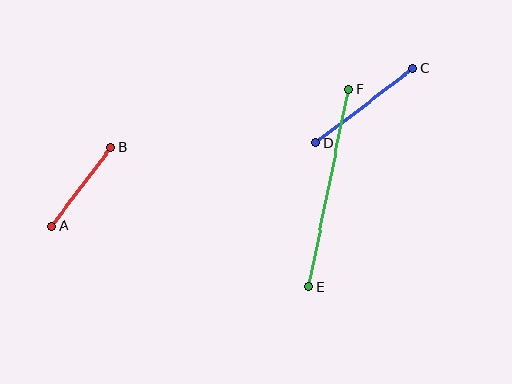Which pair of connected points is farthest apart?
Points E and F are farthest apart.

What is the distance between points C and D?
The distance is approximately 122 pixels.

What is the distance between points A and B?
The distance is approximately 98 pixels.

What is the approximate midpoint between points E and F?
The midpoint is at approximately (329, 188) pixels.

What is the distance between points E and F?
The distance is approximately 202 pixels.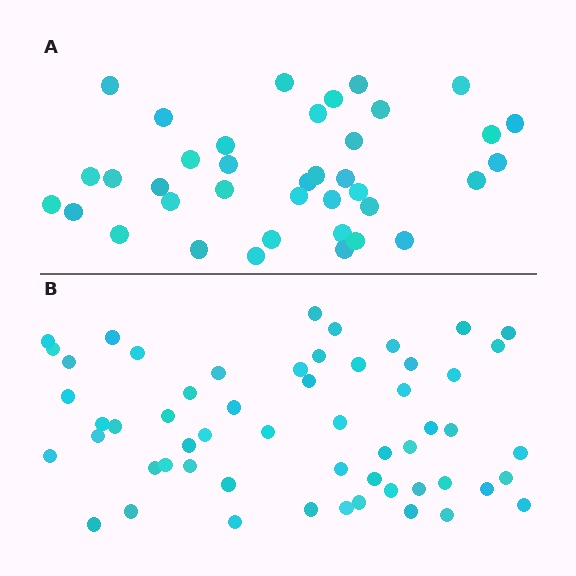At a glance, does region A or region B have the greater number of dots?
Region B (the bottom region) has more dots.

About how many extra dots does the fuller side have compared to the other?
Region B has approximately 20 more dots than region A.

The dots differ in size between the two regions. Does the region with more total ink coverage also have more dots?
No. Region A has more total ink coverage because its dots are larger, but region B actually contains more individual dots. Total area can be misleading — the number of items is what matters here.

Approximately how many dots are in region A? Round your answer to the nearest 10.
About 40 dots. (The exact count is 38, which rounds to 40.)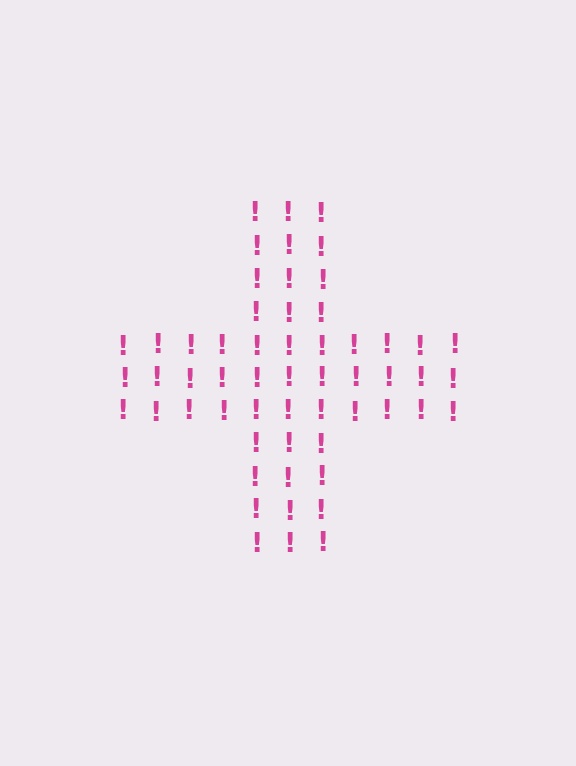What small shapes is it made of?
It is made of small exclamation marks.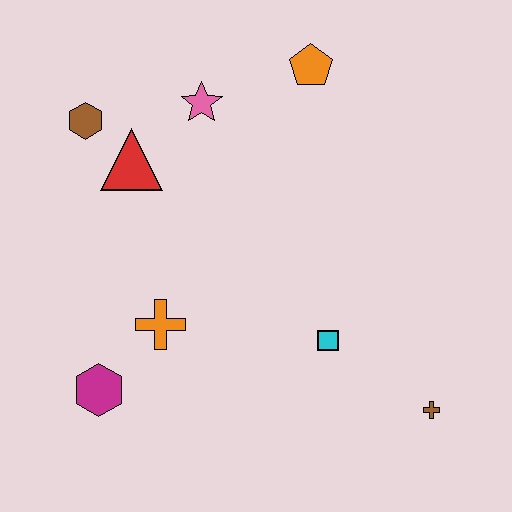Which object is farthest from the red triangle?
The brown cross is farthest from the red triangle.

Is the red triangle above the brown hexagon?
No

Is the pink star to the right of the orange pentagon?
No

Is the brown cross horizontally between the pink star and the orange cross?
No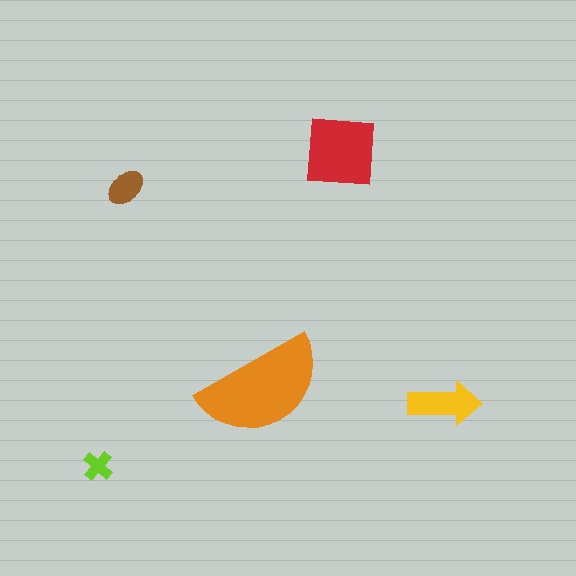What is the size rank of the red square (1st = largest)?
2nd.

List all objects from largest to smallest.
The orange semicircle, the red square, the yellow arrow, the brown ellipse, the lime cross.